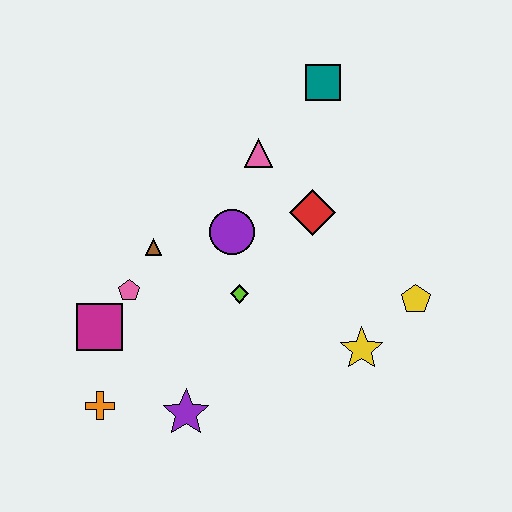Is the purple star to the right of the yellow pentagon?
No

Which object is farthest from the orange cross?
The teal square is farthest from the orange cross.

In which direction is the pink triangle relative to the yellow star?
The pink triangle is above the yellow star.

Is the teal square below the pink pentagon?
No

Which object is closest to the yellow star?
The yellow pentagon is closest to the yellow star.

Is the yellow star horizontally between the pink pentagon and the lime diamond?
No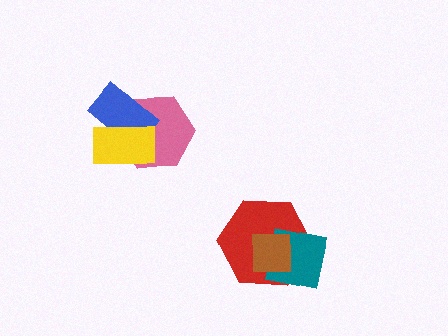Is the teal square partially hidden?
Yes, it is partially covered by another shape.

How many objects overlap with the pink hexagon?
2 objects overlap with the pink hexagon.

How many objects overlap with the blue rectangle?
2 objects overlap with the blue rectangle.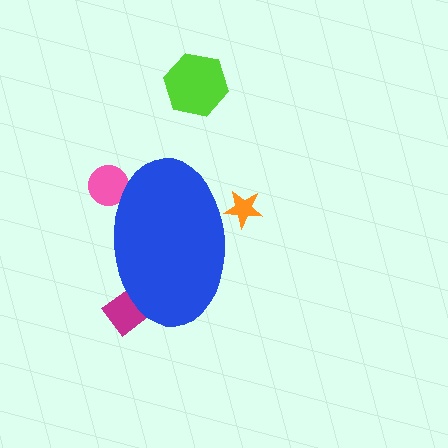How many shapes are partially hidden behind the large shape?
3 shapes are partially hidden.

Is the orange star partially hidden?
Yes, the orange star is partially hidden behind the blue ellipse.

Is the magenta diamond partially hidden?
Yes, the magenta diamond is partially hidden behind the blue ellipse.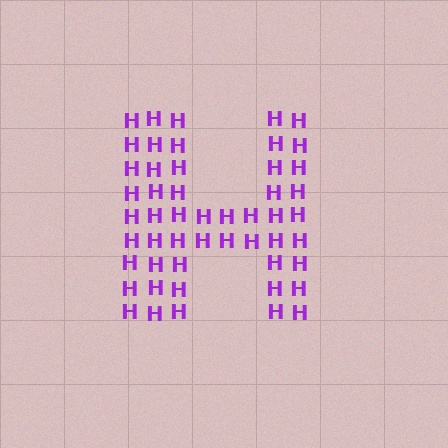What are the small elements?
The small elements are letter H's.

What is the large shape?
The large shape is the letter H.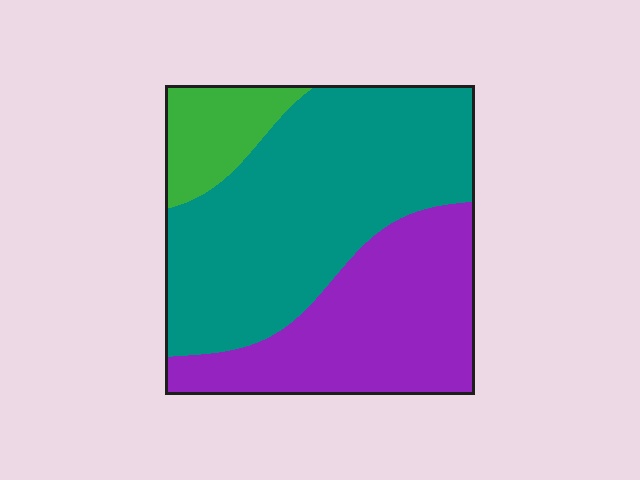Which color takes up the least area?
Green, at roughly 10%.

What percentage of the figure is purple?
Purple covers around 35% of the figure.